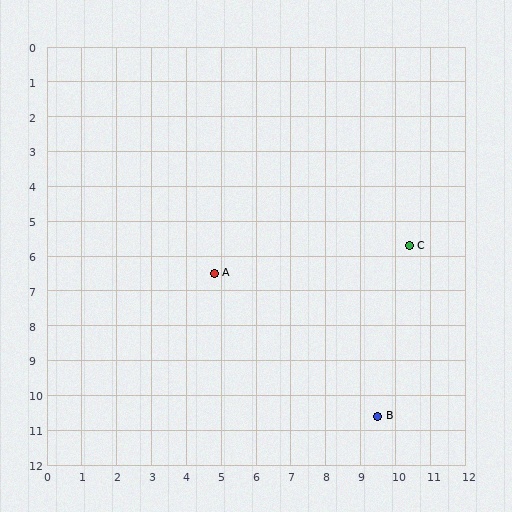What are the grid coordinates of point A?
Point A is at approximately (4.8, 6.5).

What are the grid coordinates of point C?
Point C is at approximately (10.4, 5.7).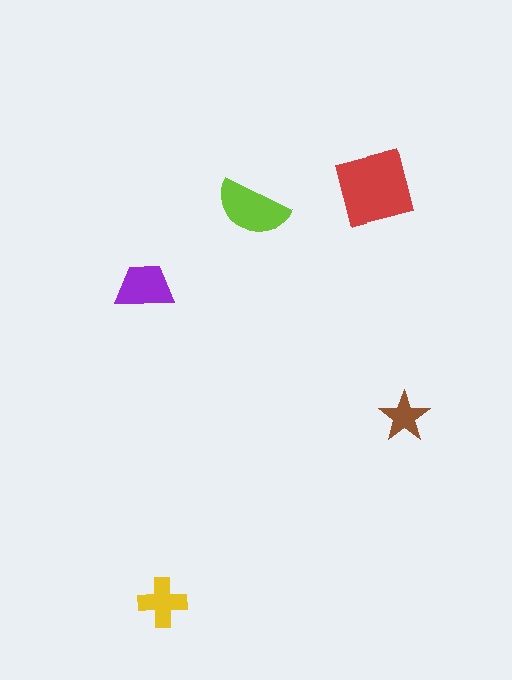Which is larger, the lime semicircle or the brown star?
The lime semicircle.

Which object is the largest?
The red square.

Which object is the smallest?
The brown star.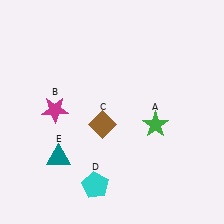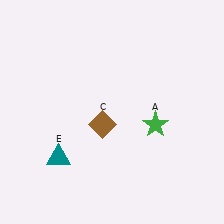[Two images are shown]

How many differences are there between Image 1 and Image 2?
There are 2 differences between the two images.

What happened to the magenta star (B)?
The magenta star (B) was removed in Image 2. It was in the top-left area of Image 1.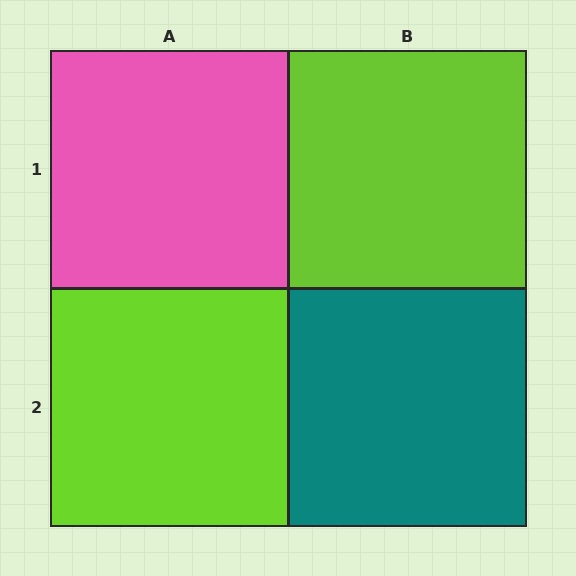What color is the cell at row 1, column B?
Lime.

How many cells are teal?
1 cell is teal.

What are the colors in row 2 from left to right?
Lime, teal.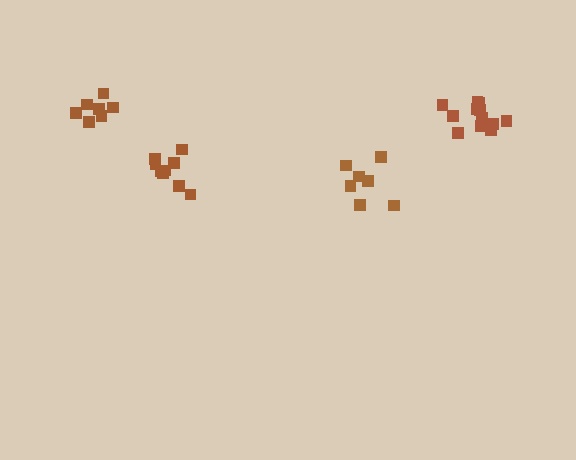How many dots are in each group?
Group 1: 7 dots, Group 2: 9 dots, Group 3: 13 dots, Group 4: 7 dots (36 total).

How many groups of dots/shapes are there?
There are 4 groups.